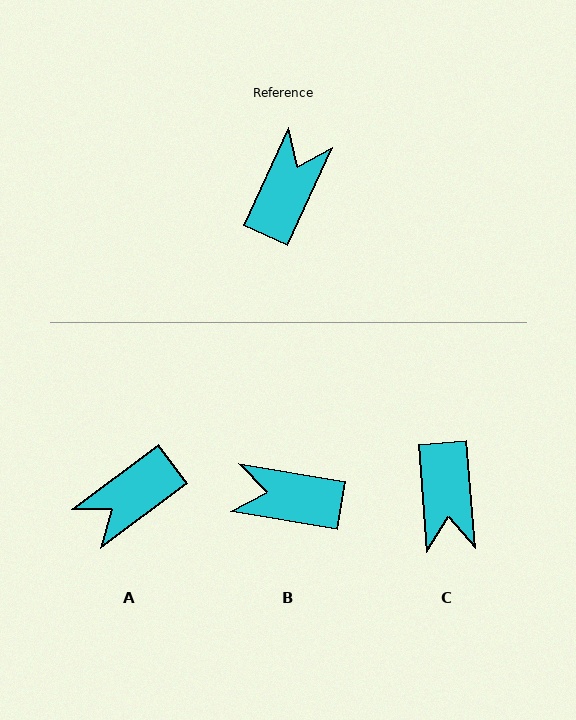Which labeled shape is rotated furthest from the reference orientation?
A, about 151 degrees away.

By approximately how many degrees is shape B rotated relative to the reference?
Approximately 105 degrees counter-clockwise.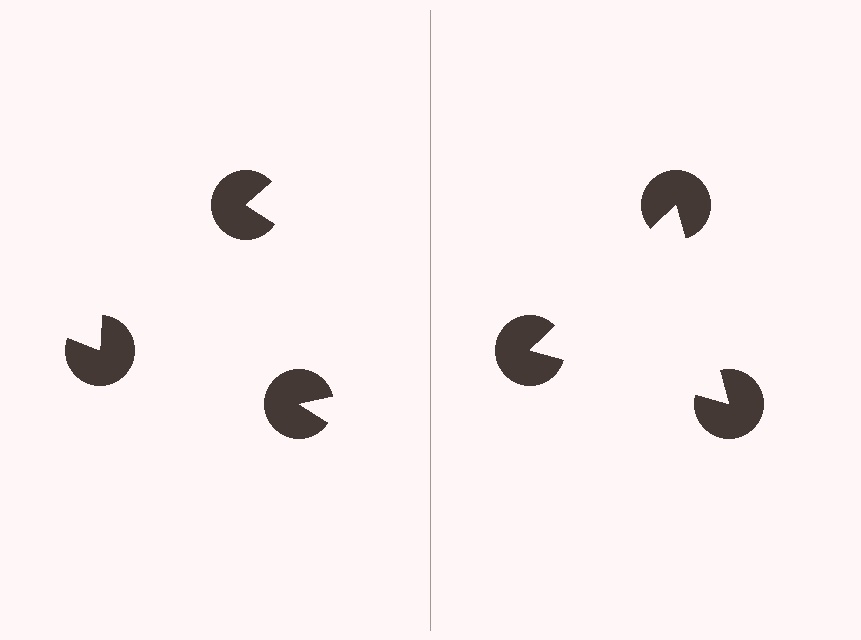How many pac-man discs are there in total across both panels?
6 — 3 on each side.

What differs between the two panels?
The pac-man discs are positioned identically on both sides; only the wedge orientations differ. On the right they align to a triangle; on the left they are misaligned.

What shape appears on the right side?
An illusory triangle.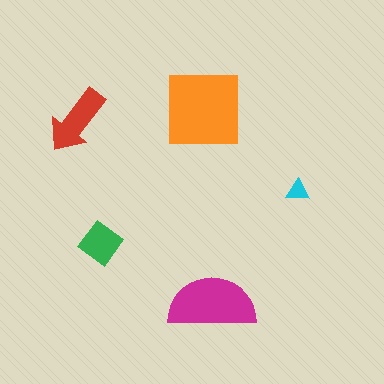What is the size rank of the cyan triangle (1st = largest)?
5th.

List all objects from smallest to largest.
The cyan triangle, the green diamond, the red arrow, the magenta semicircle, the orange square.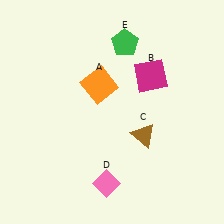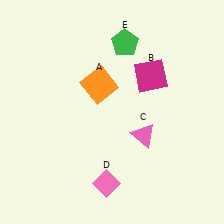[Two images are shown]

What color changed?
The triangle (C) changed from brown in Image 1 to pink in Image 2.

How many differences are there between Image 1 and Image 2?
There is 1 difference between the two images.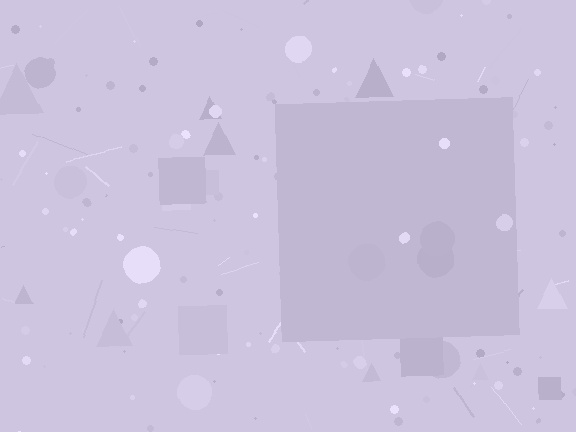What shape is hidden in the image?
A square is hidden in the image.